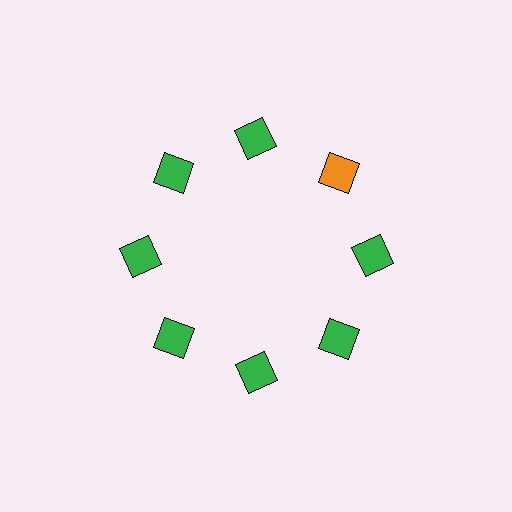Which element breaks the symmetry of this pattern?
The orange square at roughly the 2 o'clock position breaks the symmetry. All other shapes are green squares.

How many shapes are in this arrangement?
There are 8 shapes arranged in a ring pattern.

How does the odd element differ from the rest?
It has a different color: orange instead of green.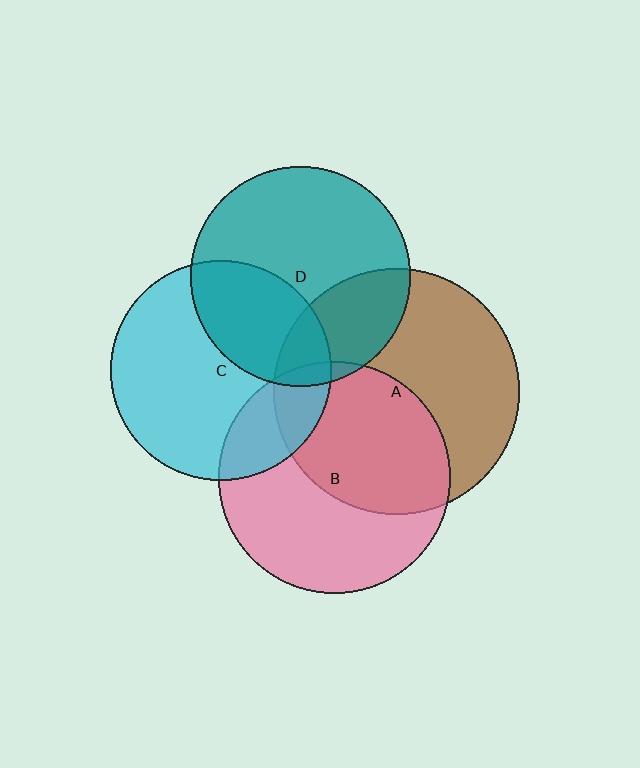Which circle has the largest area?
Circle A (brown).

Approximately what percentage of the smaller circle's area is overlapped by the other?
Approximately 50%.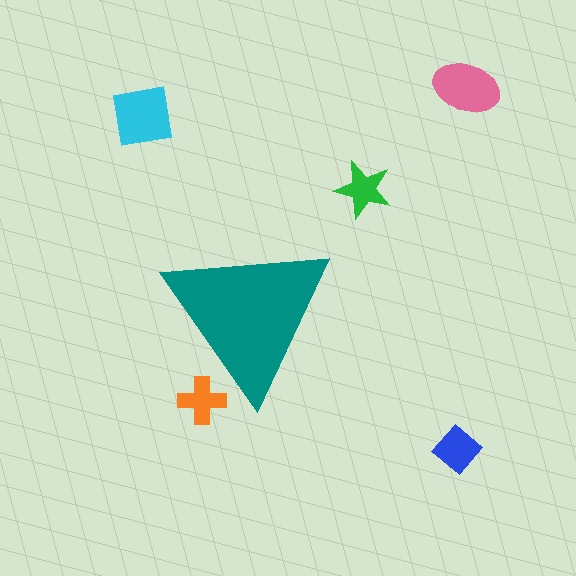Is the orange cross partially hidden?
Yes, the orange cross is partially hidden behind the teal triangle.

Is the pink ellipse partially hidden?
No, the pink ellipse is fully visible.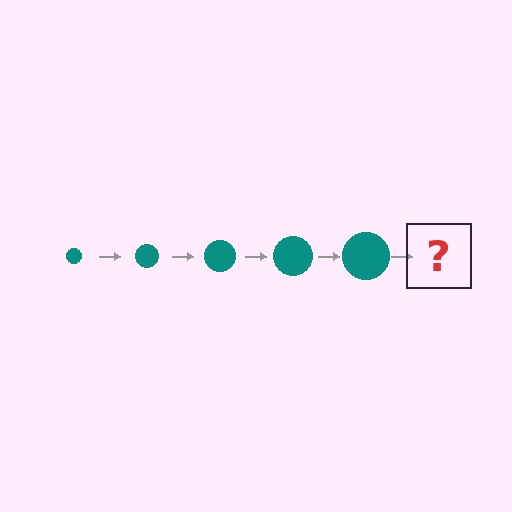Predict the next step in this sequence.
The next step is a teal circle, larger than the previous one.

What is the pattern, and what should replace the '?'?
The pattern is that the circle gets progressively larger each step. The '?' should be a teal circle, larger than the previous one.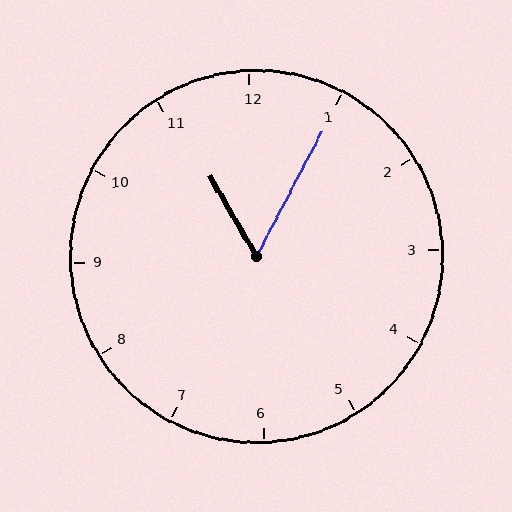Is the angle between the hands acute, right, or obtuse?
It is acute.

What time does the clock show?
11:05.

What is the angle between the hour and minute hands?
Approximately 58 degrees.